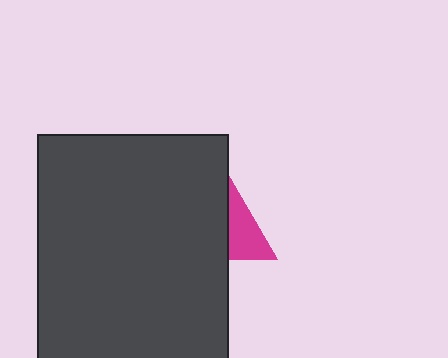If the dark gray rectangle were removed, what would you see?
You would see the complete magenta triangle.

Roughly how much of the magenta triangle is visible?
A small part of it is visible (roughly 31%).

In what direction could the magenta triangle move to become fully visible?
The magenta triangle could move right. That would shift it out from behind the dark gray rectangle entirely.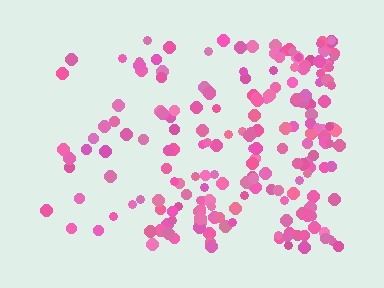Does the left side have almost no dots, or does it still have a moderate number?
Still a moderate number, just noticeably fewer than the right.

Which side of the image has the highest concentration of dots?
The right.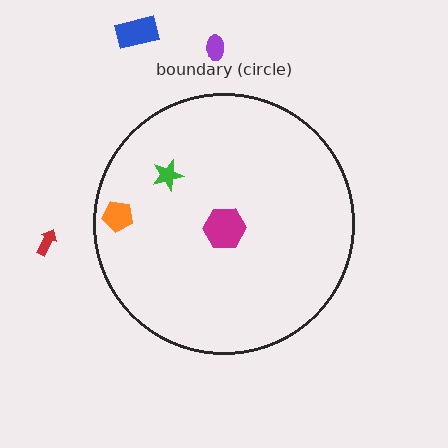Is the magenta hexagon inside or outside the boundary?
Inside.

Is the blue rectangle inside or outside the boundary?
Outside.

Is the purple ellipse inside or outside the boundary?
Outside.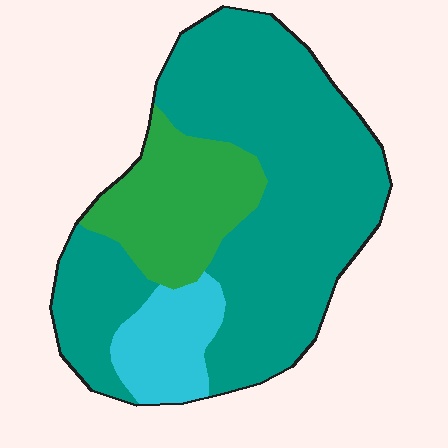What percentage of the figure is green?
Green covers around 20% of the figure.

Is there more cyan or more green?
Green.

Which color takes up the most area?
Teal, at roughly 70%.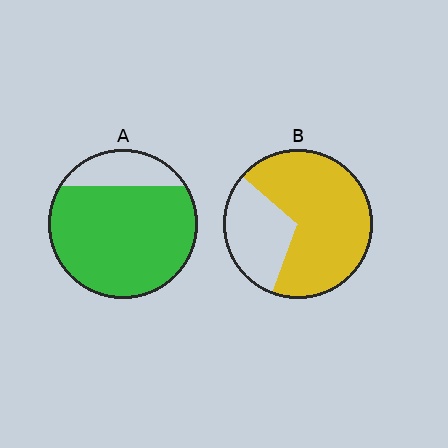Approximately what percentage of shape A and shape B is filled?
A is approximately 80% and B is approximately 70%.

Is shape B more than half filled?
Yes.